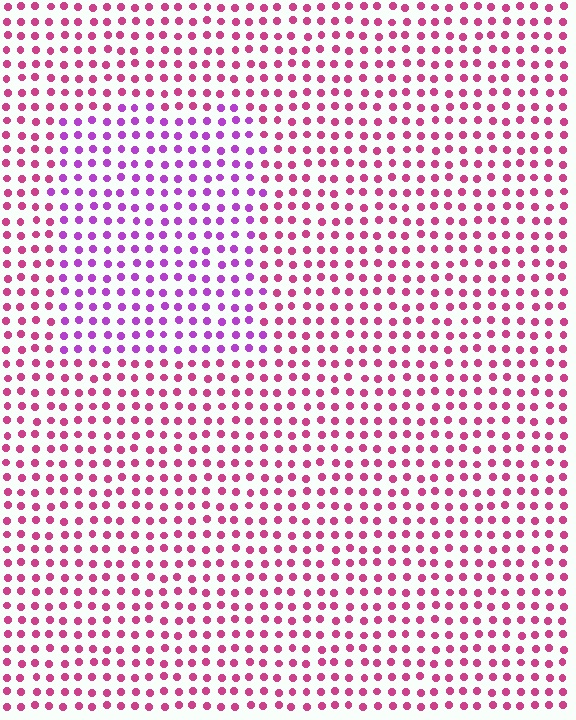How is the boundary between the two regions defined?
The boundary is defined purely by a slight shift in hue (about 38 degrees). Spacing, size, and orientation are identical on both sides.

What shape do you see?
I see a rectangle.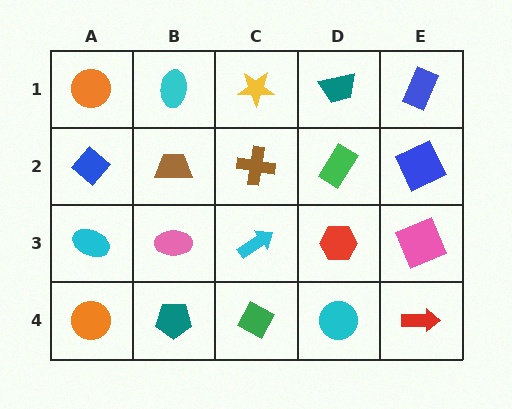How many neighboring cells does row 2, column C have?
4.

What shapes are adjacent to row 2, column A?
An orange circle (row 1, column A), a cyan ellipse (row 3, column A), a brown trapezoid (row 2, column B).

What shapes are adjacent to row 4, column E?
A pink square (row 3, column E), a cyan circle (row 4, column D).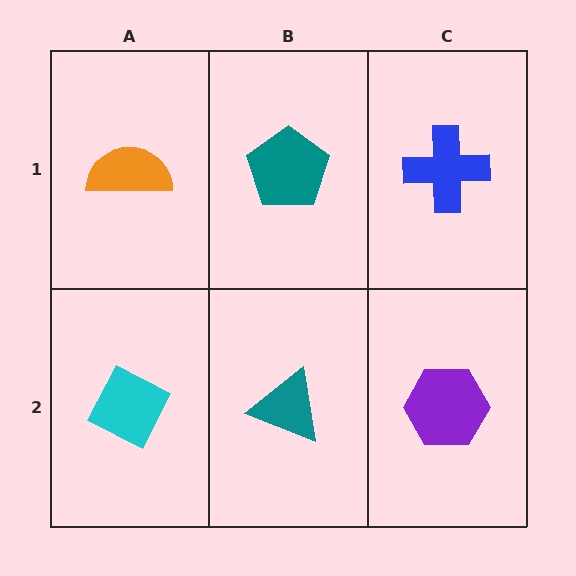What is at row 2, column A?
A cyan diamond.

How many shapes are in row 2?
3 shapes.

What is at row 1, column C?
A blue cross.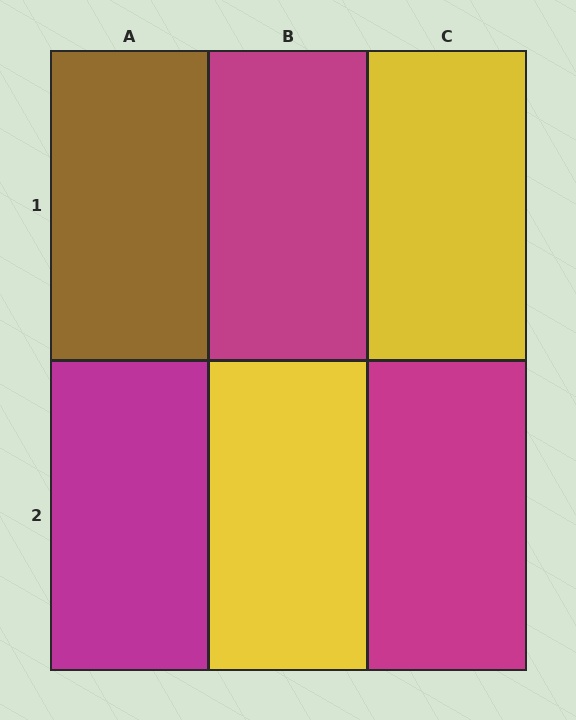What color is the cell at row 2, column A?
Magenta.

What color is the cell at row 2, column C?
Magenta.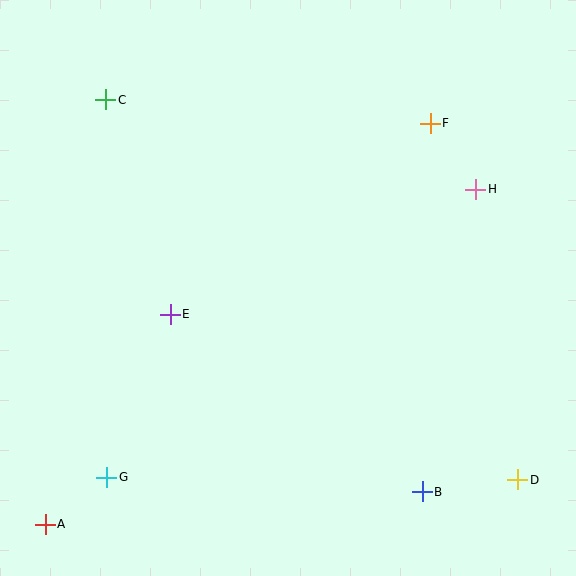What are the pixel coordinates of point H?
Point H is at (476, 189).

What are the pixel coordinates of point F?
Point F is at (430, 123).